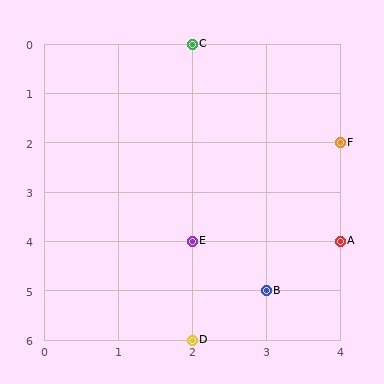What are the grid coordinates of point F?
Point F is at grid coordinates (4, 2).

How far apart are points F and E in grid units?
Points F and E are 2 columns and 2 rows apart (about 2.8 grid units diagonally).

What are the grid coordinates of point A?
Point A is at grid coordinates (4, 4).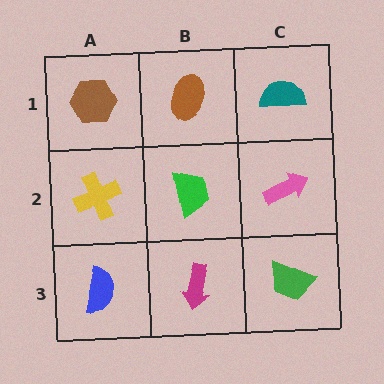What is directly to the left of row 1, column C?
A brown ellipse.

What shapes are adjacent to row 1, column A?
A yellow cross (row 2, column A), a brown ellipse (row 1, column B).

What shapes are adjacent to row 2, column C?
A teal semicircle (row 1, column C), a green trapezoid (row 3, column C), a green trapezoid (row 2, column B).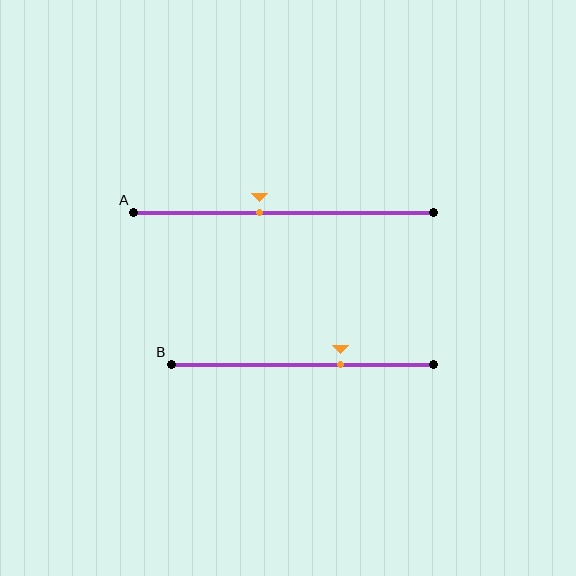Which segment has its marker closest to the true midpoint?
Segment A has its marker closest to the true midpoint.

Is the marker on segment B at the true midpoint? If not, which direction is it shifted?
No, the marker on segment B is shifted to the right by about 15% of the segment length.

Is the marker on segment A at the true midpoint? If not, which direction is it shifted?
No, the marker on segment A is shifted to the left by about 8% of the segment length.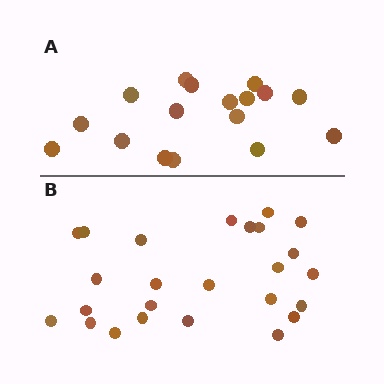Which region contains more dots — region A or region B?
Region B (the bottom region) has more dots.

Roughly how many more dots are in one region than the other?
Region B has roughly 8 or so more dots than region A.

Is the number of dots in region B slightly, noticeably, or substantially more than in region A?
Region B has substantially more. The ratio is roughly 1.5 to 1.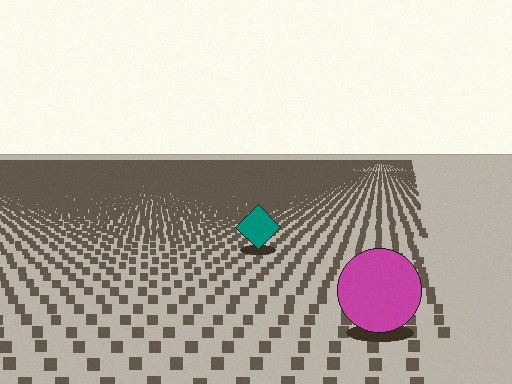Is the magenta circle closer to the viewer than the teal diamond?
Yes. The magenta circle is closer — you can tell from the texture gradient: the ground texture is coarser near it.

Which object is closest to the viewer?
The magenta circle is closest. The texture marks near it are larger and more spread out.